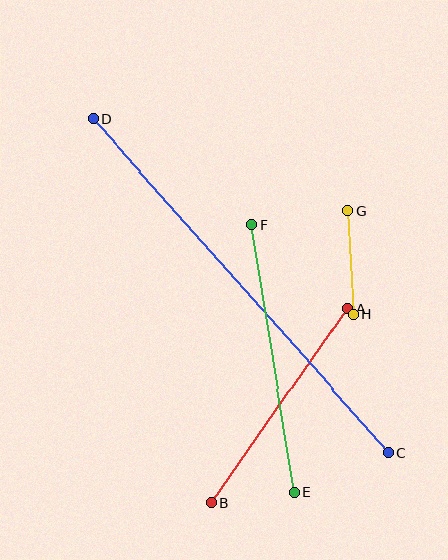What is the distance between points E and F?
The distance is approximately 271 pixels.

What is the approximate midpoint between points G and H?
The midpoint is at approximately (350, 262) pixels.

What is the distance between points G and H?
The distance is approximately 104 pixels.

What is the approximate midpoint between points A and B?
The midpoint is at approximately (280, 406) pixels.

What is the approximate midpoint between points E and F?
The midpoint is at approximately (273, 359) pixels.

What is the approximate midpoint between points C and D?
The midpoint is at approximately (241, 286) pixels.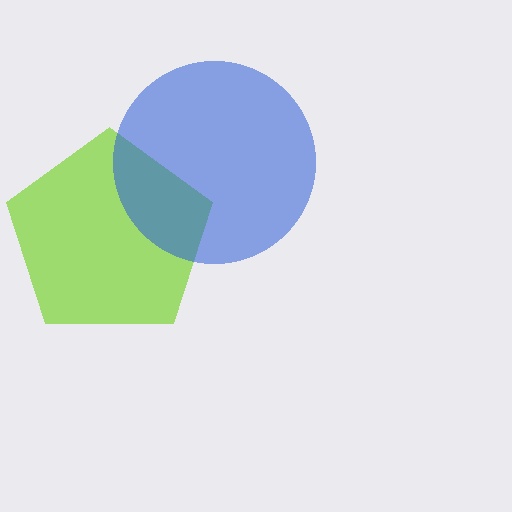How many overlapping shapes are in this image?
There are 2 overlapping shapes in the image.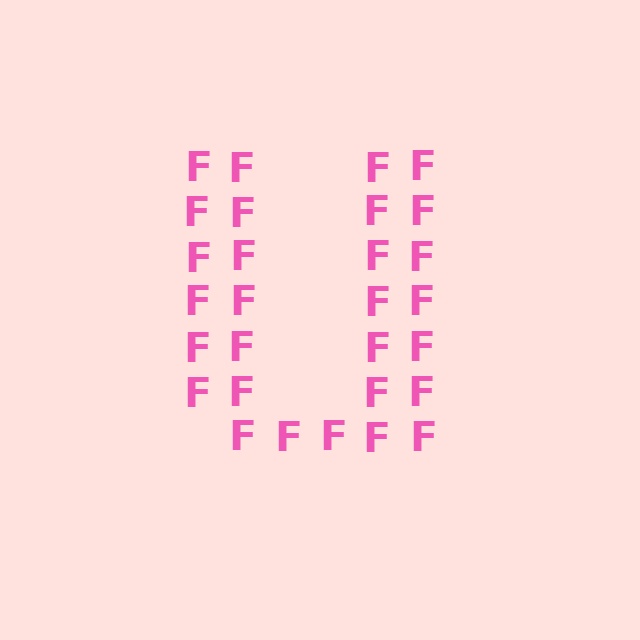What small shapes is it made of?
It is made of small letter F's.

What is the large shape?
The large shape is the letter U.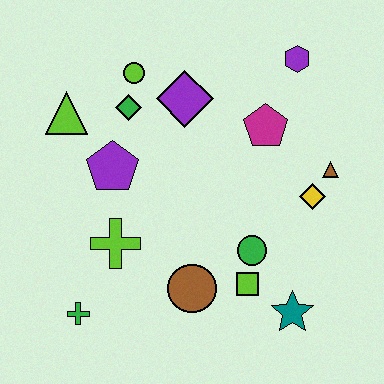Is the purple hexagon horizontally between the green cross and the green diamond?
No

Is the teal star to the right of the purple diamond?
Yes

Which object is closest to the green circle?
The lime square is closest to the green circle.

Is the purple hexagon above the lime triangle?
Yes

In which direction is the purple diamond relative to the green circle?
The purple diamond is above the green circle.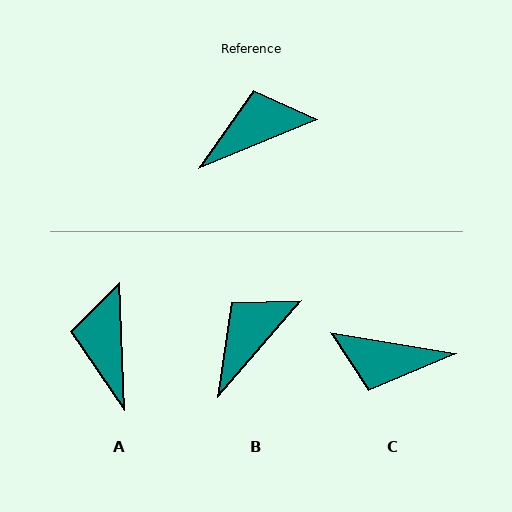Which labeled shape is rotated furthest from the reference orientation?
C, about 148 degrees away.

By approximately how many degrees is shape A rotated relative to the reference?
Approximately 70 degrees counter-clockwise.